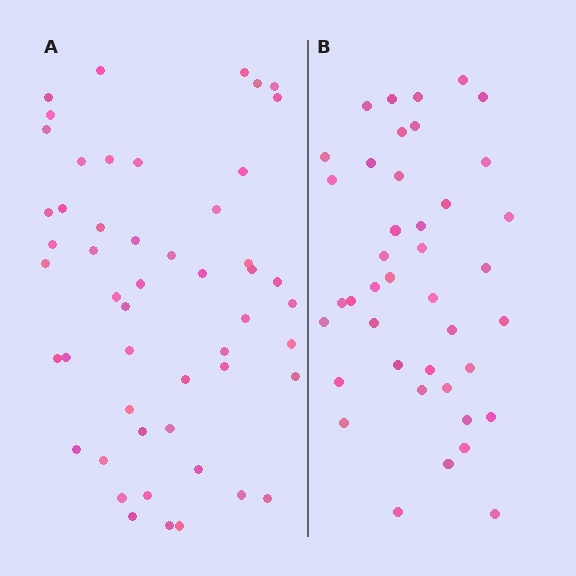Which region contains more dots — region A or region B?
Region A (the left region) has more dots.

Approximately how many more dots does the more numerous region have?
Region A has roughly 10 or so more dots than region B.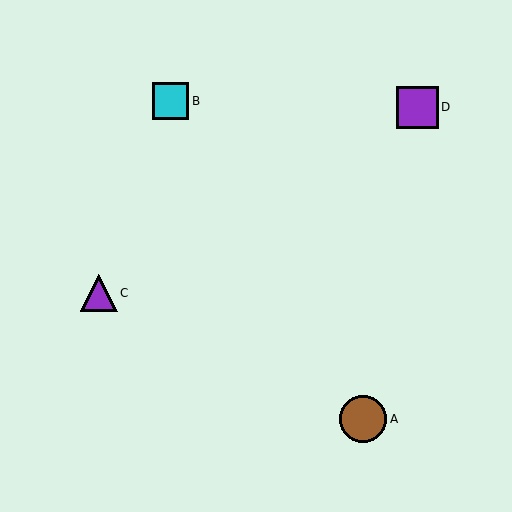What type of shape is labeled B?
Shape B is a cyan square.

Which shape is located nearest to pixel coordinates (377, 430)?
The brown circle (labeled A) at (363, 419) is nearest to that location.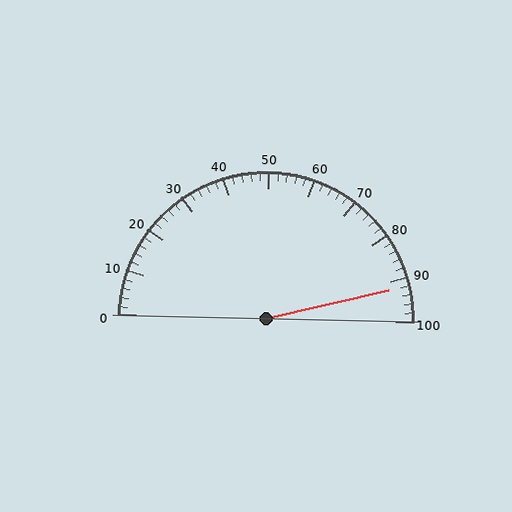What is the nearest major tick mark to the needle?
The nearest major tick mark is 90.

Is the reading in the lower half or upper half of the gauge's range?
The reading is in the upper half of the range (0 to 100).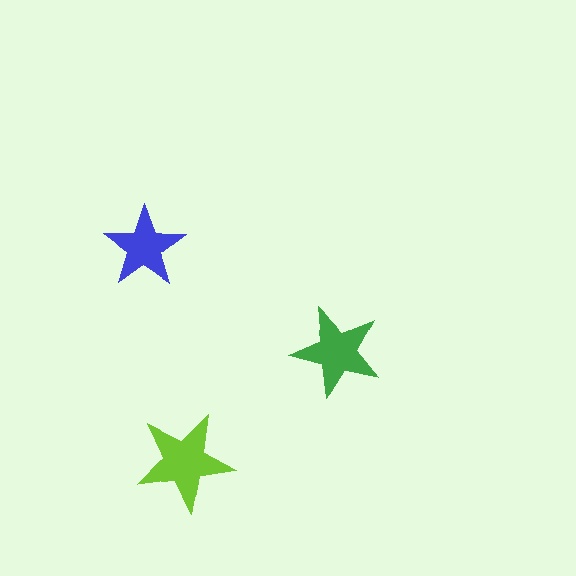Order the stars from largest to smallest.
the lime one, the green one, the blue one.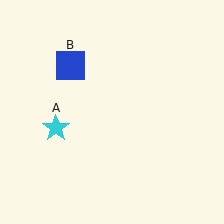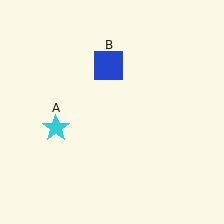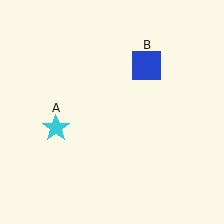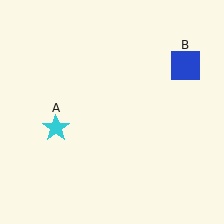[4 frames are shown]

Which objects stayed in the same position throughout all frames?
Cyan star (object A) remained stationary.